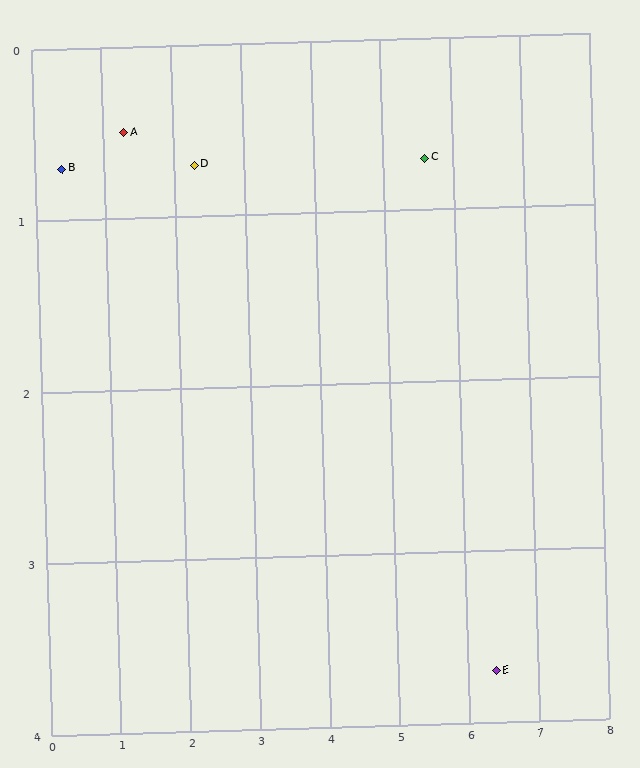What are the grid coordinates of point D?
Point D is at approximately (2.3, 0.7).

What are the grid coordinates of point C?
Point C is at approximately (5.6, 0.7).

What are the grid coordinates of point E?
Point E is at approximately (6.4, 3.7).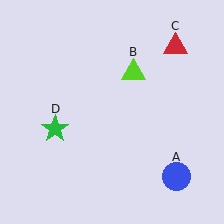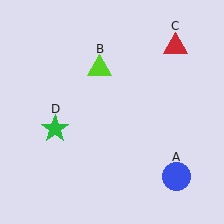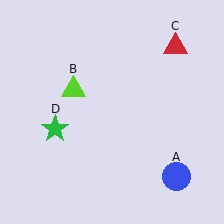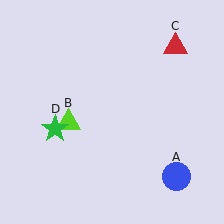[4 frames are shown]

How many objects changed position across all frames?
1 object changed position: lime triangle (object B).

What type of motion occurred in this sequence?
The lime triangle (object B) rotated counterclockwise around the center of the scene.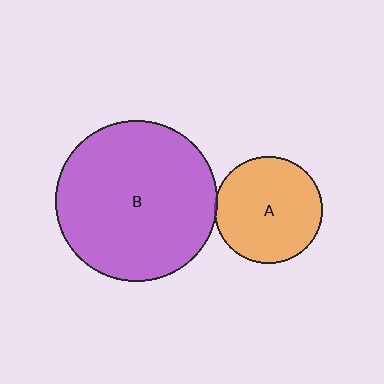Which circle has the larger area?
Circle B (purple).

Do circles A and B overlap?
Yes.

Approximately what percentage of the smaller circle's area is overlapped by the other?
Approximately 5%.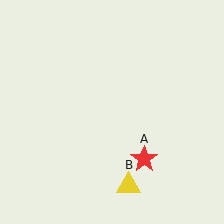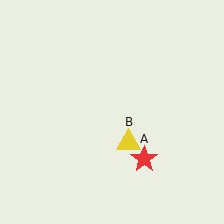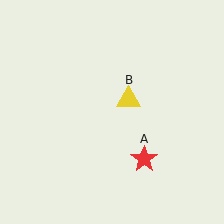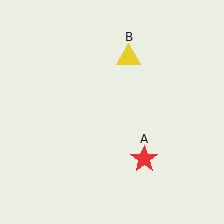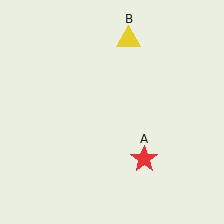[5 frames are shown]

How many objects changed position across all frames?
1 object changed position: yellow triangle (object B).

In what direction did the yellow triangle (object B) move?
The yellow triangle (object B) moved up.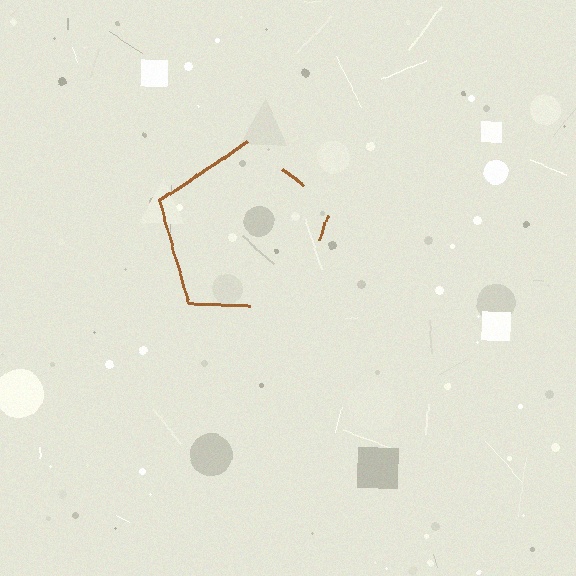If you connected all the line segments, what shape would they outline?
They would outline a pentagon.